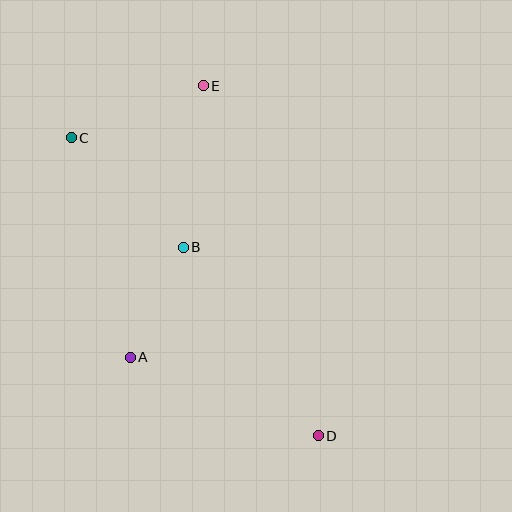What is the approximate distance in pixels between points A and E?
The distance between A and E is approximately 281 pixels.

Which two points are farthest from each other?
Points C and D are farthest from each other.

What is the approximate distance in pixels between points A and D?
The distance between A and D is approximately 204 pixels.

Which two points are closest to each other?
Points A and B are closest to each other.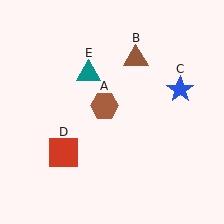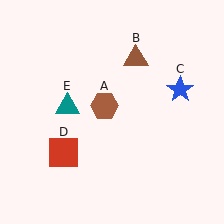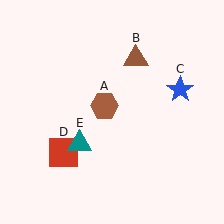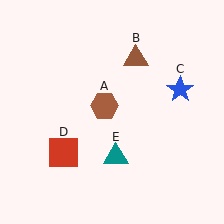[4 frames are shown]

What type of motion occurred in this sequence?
The teal triangle (object E) rotated counterclockwise around the center of the scene.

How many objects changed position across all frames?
1 object changed position: teal triangle (object E).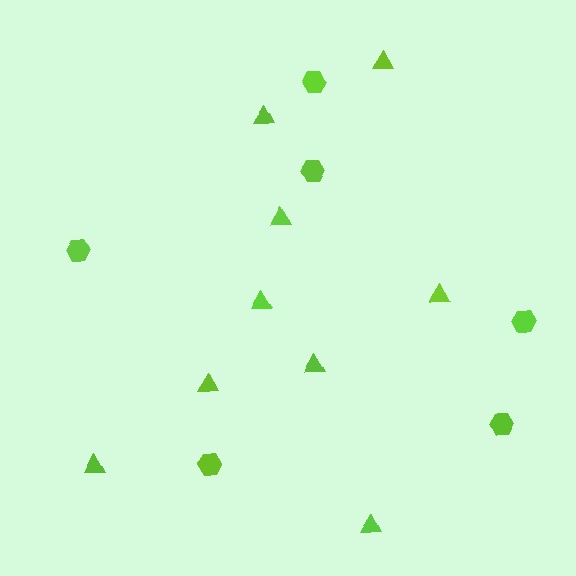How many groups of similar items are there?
There are 2 groups: one group of triangles (9) and one group of hexagons (6).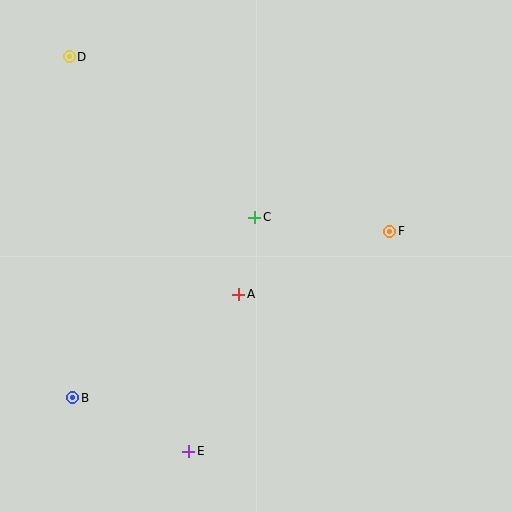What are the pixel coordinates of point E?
Point E is at (189, 451).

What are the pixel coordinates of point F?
Point F is at (390, 231).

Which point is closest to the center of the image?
Point C at (255, 217) is closest to the center.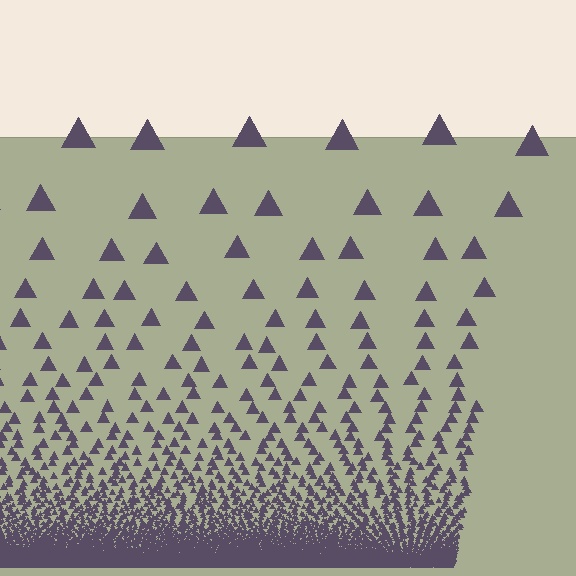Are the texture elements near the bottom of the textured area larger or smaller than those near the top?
Smaller. The gradient is inverted — elements near the bottom are smaller and denser.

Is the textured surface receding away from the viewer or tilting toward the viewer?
The surface appears to tilt toward the viewer. Texture elements get larger and sparser toward the top.